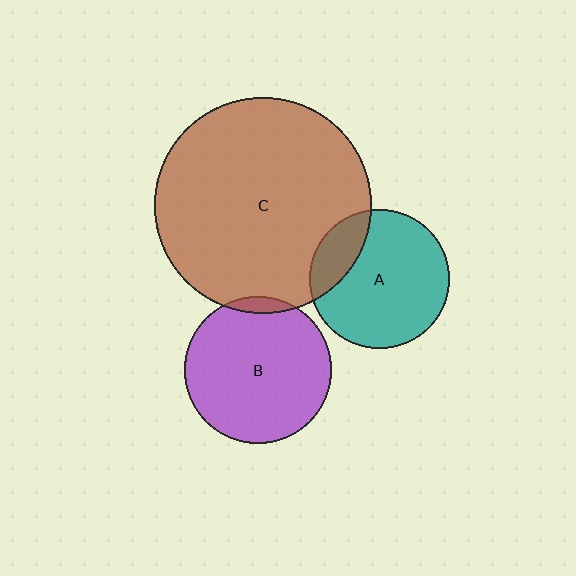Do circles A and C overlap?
Yes.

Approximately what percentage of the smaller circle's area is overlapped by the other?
Approximately 20%.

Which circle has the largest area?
Circle C (brown).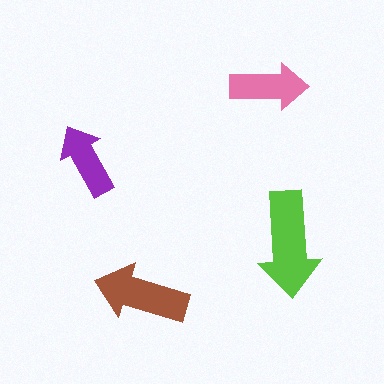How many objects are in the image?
There are 4 objects in the image.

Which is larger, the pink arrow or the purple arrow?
The pink one.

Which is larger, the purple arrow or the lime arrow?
The lime one.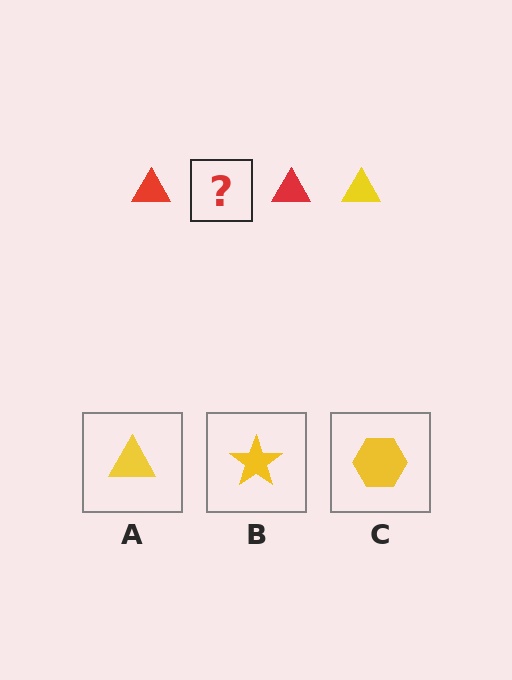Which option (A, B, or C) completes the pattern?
A.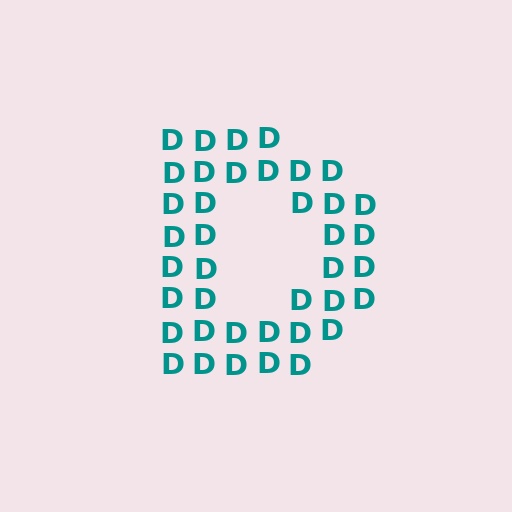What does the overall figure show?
The overall figure shows the letter D.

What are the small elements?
The small elements are letter D's.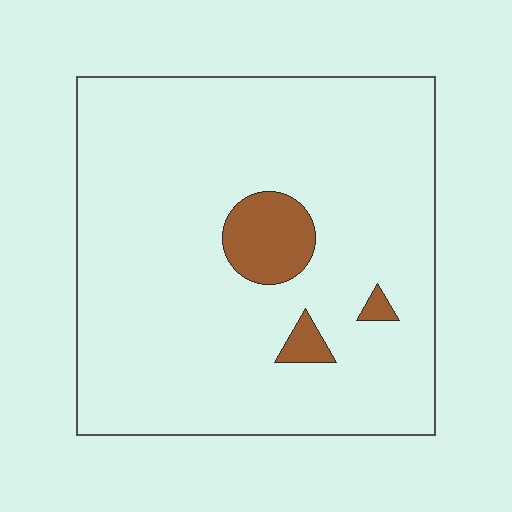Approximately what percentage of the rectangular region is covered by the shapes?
Approximately 5%.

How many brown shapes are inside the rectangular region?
3.